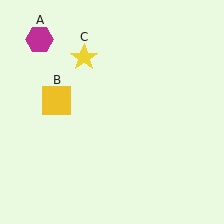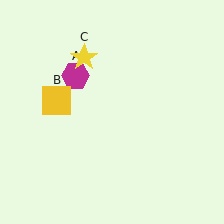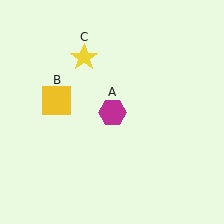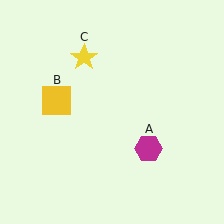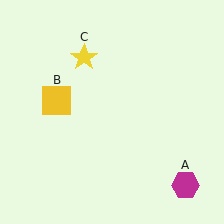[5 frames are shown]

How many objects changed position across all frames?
1 object changed position: magenta hexagon (object A).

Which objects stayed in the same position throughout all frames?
Yellow square (object B) and yellow star (object C) remained stationary.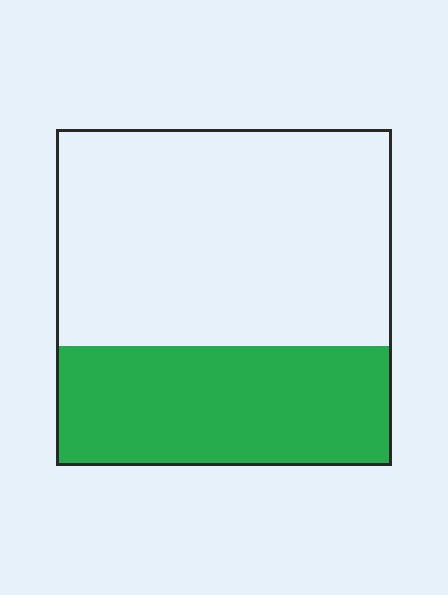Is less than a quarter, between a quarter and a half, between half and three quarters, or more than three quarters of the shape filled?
Between a quarter and a half.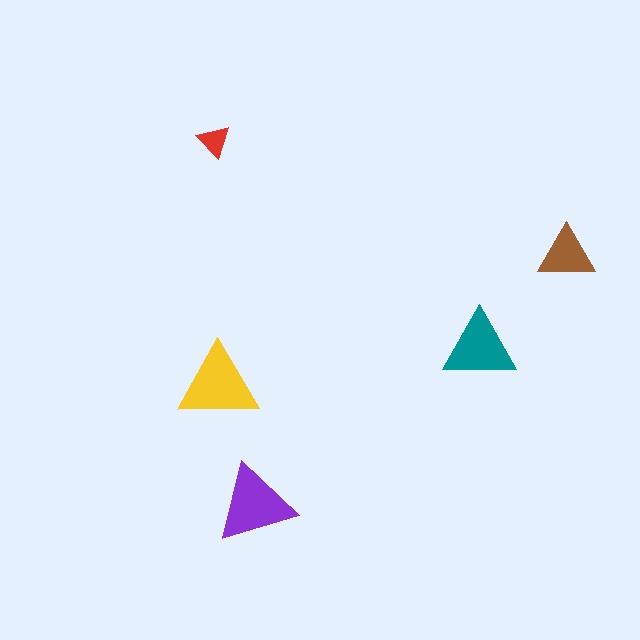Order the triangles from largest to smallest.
the yellow one, the purple one, the teal one, the brown one, the red one.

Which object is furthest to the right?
The brown triangle is rightmost.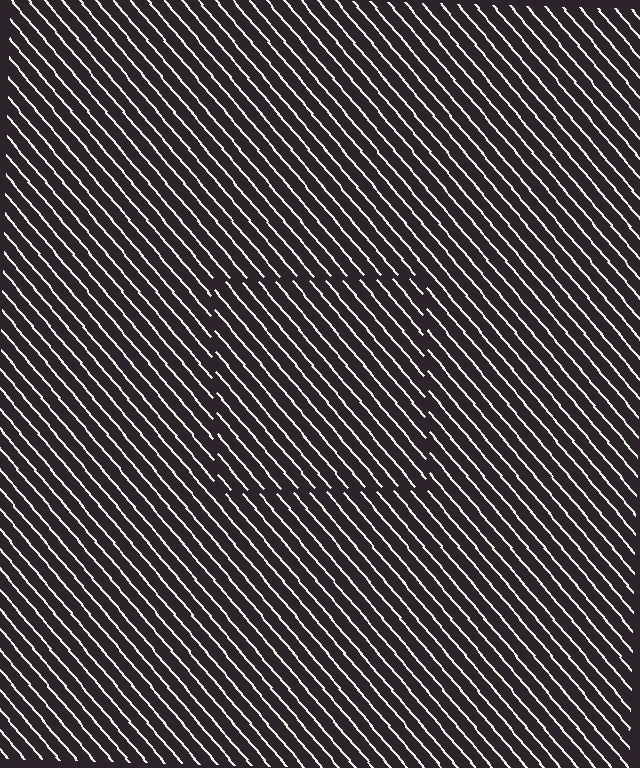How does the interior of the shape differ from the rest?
The interior of the shape contains the same grating, shifted by half a period — the contour is defined by the phase discontinuity where line-ends from the inner and outer gratings abut.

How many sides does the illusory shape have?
4 sides — the line-ends trace a square.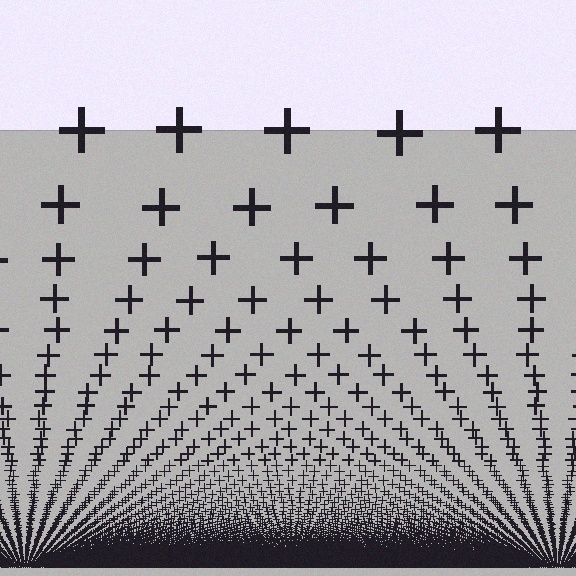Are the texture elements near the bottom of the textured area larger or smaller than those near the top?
Smaller. The gradient is inverted — elements near the bottom are smaller and denser.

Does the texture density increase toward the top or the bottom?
Density increases toward the bottom.